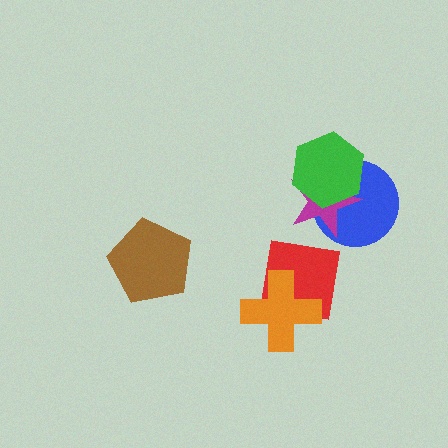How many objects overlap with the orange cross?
1 object overlaps with the orange cross.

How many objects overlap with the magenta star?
2 objects overlap with the magenta star.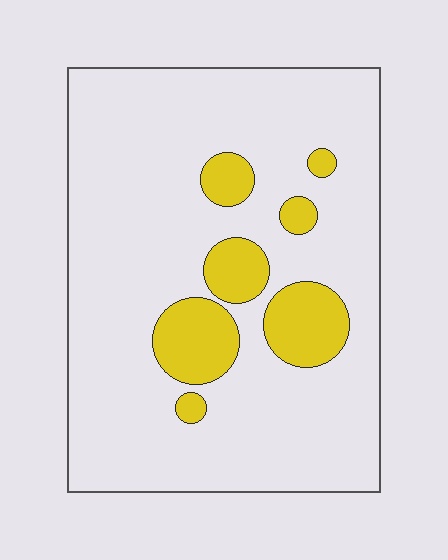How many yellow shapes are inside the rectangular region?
7.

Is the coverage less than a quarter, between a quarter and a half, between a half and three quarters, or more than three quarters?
Less than a quarter.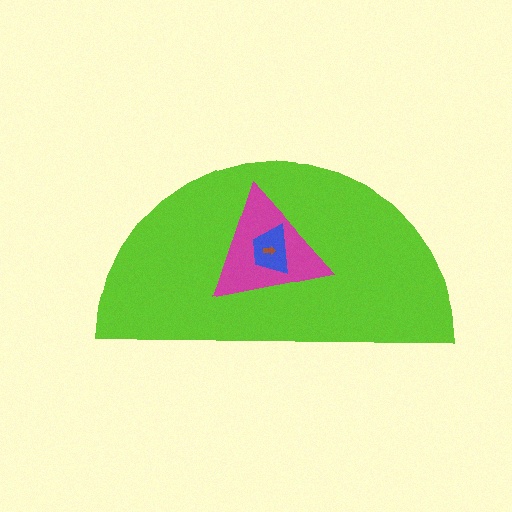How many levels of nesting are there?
4.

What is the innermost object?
The brown arrow.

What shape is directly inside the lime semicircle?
The magenta triangle.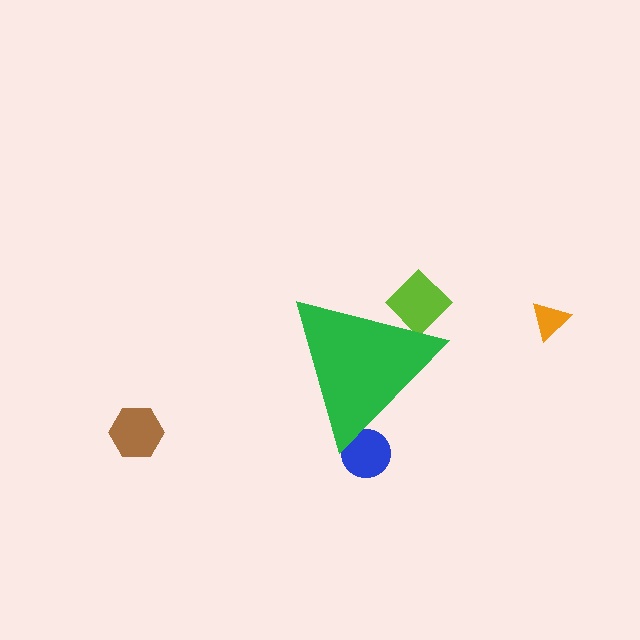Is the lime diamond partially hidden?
Yes, the lime diamond is partially hidden behind the green triangle.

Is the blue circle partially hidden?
Yes, the blue circle is partially hidden behind the green triangle.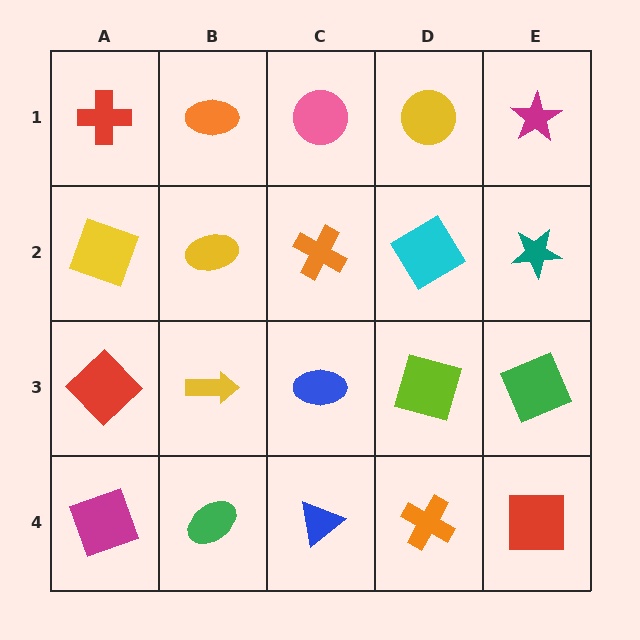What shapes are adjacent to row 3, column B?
A yellow ellipse (row 2, column B), a green ellipse (row 4, column B), a red diamond (row 3, column A), a blue ellipse (row 3, column C).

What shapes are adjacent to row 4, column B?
A yellow arrow (row 3, column B), a magenta square (row 4, column A), a blue triangle (row 4, column C).